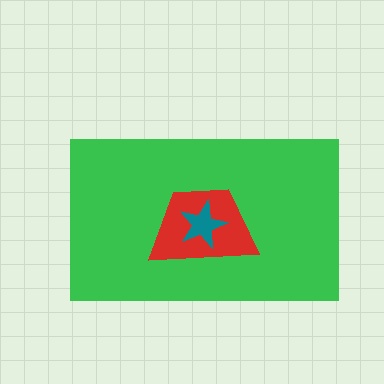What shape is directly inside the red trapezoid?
The teal star.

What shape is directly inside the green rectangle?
The red trapezoid.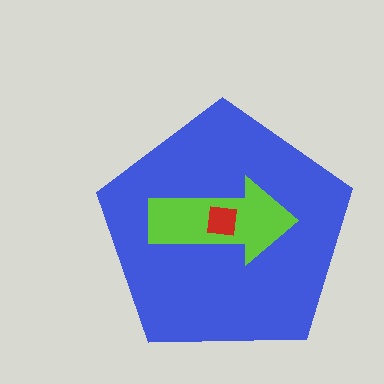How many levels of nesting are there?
3.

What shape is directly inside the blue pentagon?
The lime arrow.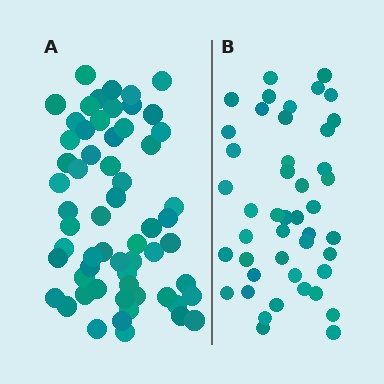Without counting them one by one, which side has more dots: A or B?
Region A (the left region) has more dots.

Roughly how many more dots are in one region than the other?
Region A has approximately 15 more dots than region B.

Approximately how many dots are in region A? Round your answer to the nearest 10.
About 60 dots.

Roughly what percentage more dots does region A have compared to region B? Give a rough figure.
About 35% more.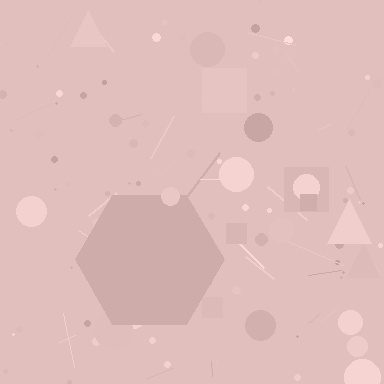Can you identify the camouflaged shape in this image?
The camouflaged shape is a hexagon.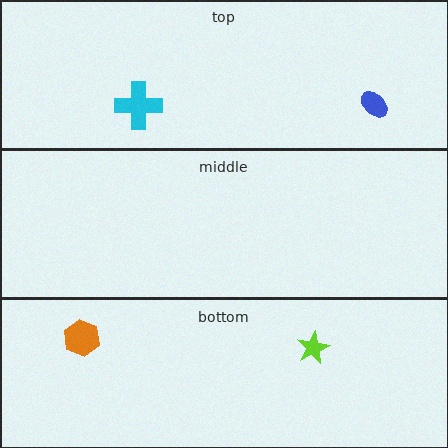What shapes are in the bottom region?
The lime star, the orange hexagon.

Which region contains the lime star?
The bottom region.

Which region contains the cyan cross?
The top region.